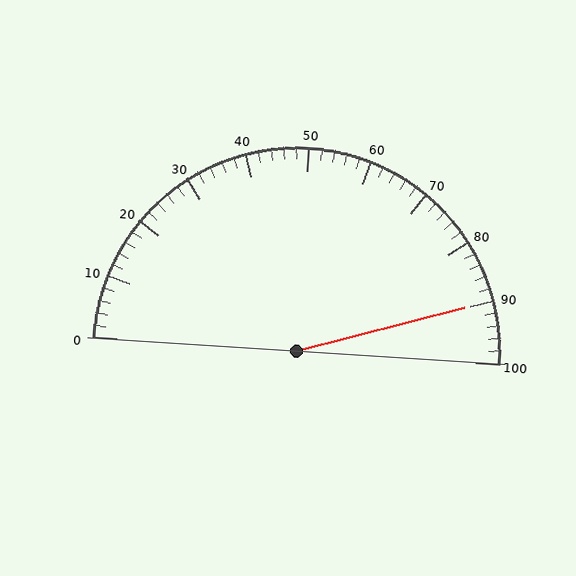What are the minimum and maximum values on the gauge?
The gauge ranges from 0 to 100.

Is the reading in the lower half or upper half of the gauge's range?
The reading is in the upper half of the range (0 to 100).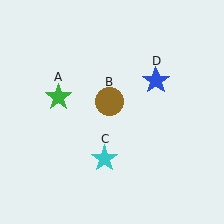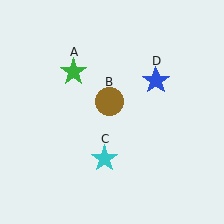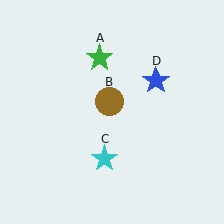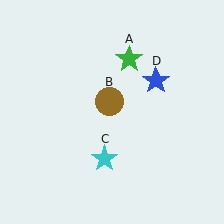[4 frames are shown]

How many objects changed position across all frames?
1 object changed position: green star (object A).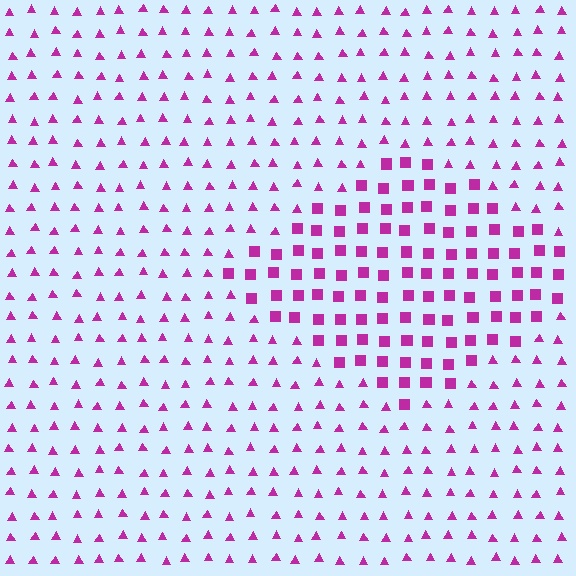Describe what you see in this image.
The image is filled with small magenta elements arranged in a uniform grid. A diamond-shaped region contains squares, while the surrounding area contains triangles. The boundary is defined purely by the change in element shape.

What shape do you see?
I see a diamond.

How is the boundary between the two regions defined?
The boundary is defined by a change in element shape: squares inside vs. triangles outside. All elements share the same color and spacing.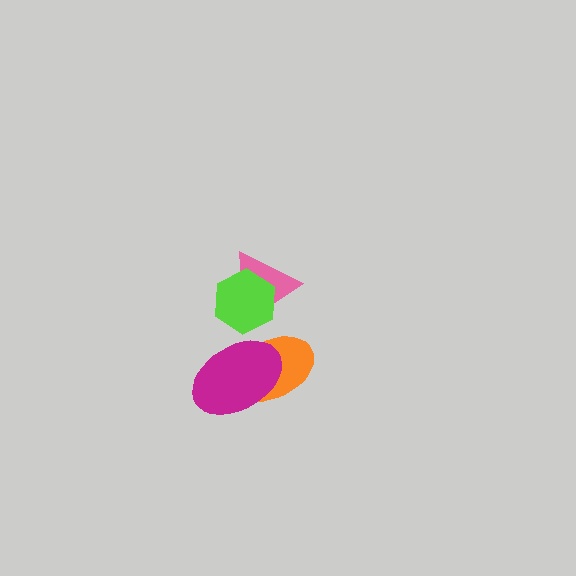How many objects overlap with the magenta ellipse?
1 object overlaps with the magenta ellipse.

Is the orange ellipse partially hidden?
Yes, it is partially covered by another shape.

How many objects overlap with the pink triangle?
1 object overlaps with the pink triangle.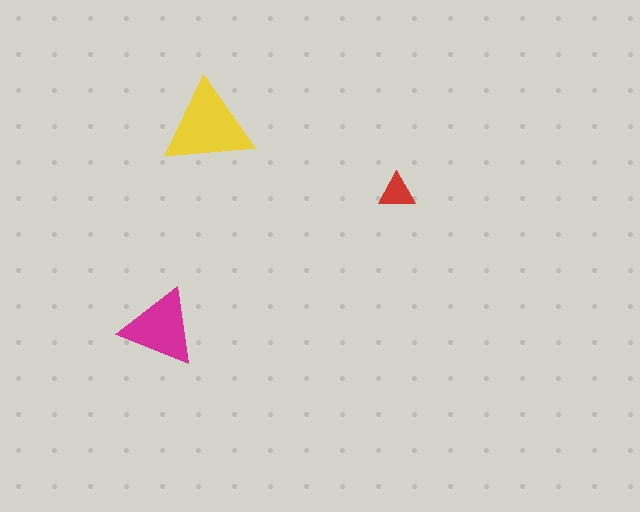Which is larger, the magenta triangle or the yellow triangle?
The yellow one.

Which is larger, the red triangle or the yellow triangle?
The yellow one.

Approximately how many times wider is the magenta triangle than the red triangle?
About 2 times wider.